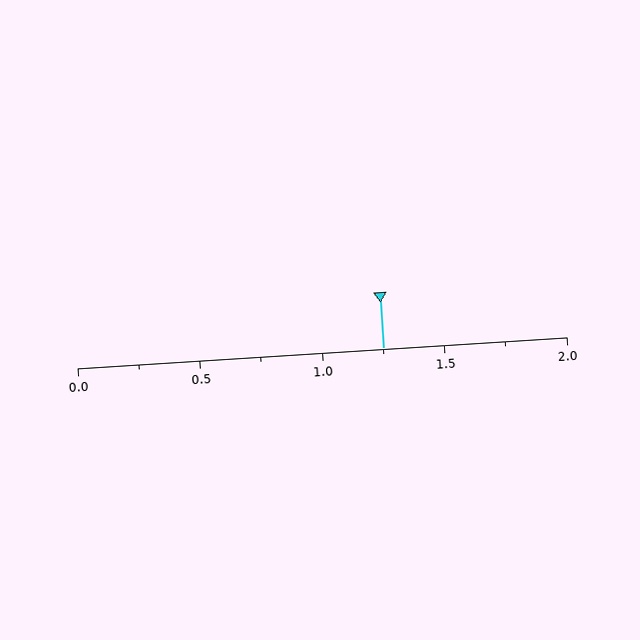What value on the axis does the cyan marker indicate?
The marker indicates approximately 1.25.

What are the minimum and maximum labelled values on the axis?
The axis runs from 0.0 to 2.0.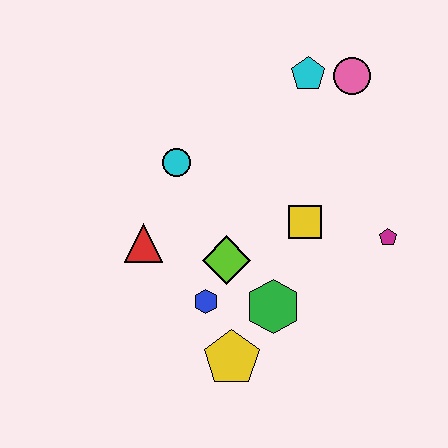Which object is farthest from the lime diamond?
The pink circle is farthest from the lime diamond.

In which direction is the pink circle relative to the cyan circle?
The pink circle is to the right of the cyan circle.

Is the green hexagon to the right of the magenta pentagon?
No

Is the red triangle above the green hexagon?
Yes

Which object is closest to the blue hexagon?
The lime diamond is closest to the blue hexagon.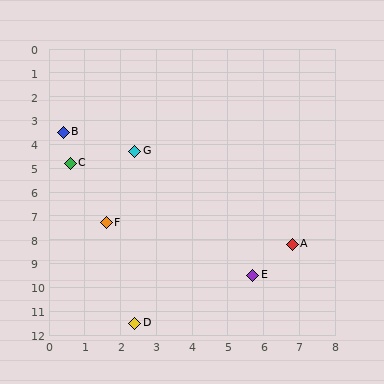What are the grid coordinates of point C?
Point C is at approximately (0.6, 4.8).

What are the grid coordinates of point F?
Point F is at approximately (1.6, 7.3).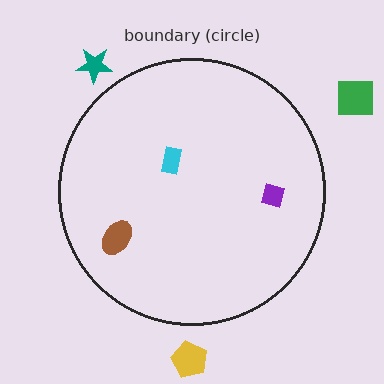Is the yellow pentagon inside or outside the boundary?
Outside.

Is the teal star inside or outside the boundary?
Outside.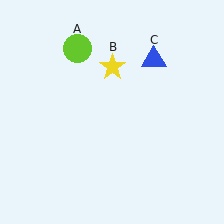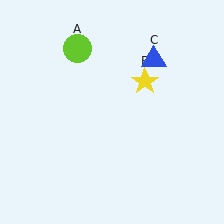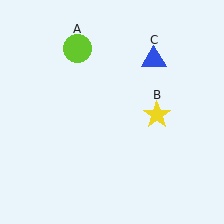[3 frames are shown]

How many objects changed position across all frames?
1 object changed position: yellow star (object B).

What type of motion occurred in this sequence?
The yellow star (object B) rotated clockwise around the center of the scene.